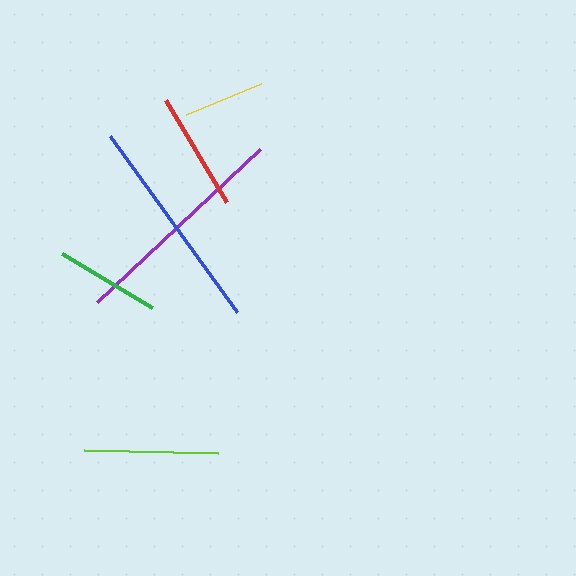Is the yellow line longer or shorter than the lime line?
The lime line is longer than the yellow line.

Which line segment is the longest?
The purple line is the longest at approximately 224 pixels.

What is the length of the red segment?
The red segment is approximately 118 pixels long.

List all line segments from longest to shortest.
From longest to shortest: purple, blue, lime, red, green, yellow.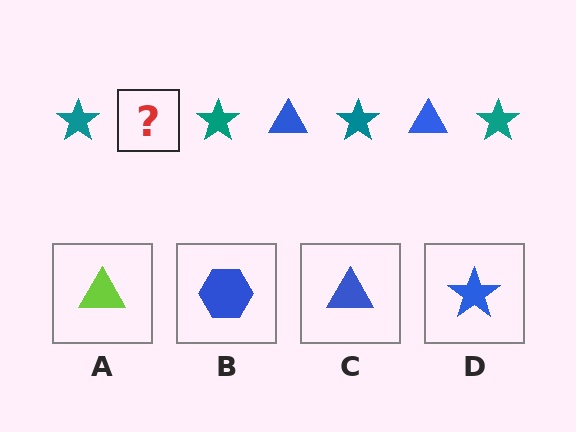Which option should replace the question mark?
Option C.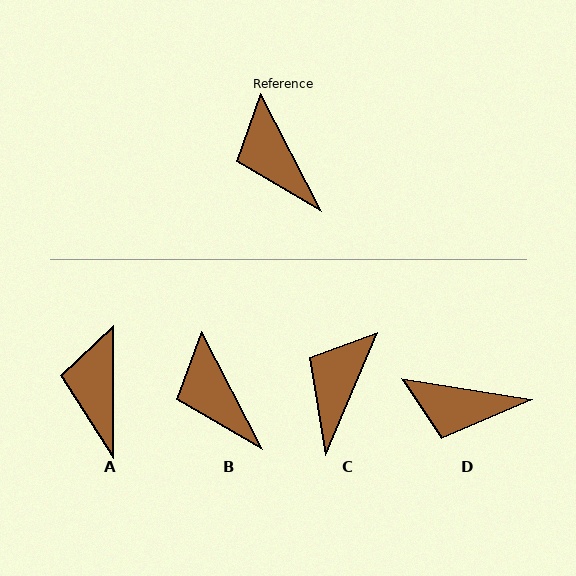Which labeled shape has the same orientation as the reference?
B.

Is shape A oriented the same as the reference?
No, it is off by about 27 degrees.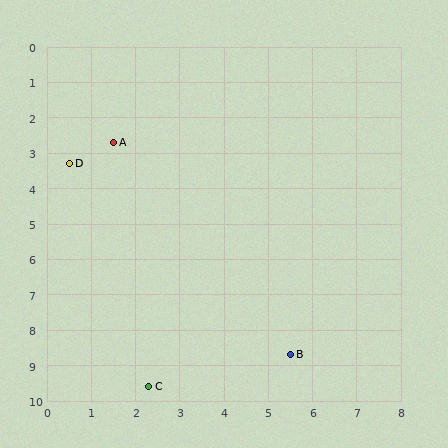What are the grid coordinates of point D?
Point D is at approximately (0.5, 3.3).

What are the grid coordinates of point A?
Point A is at approximately (1.5, 2.7).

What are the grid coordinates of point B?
Point B is at approximately (5.5, 8.7).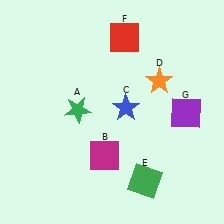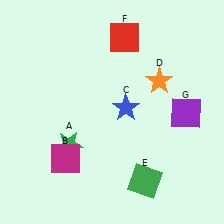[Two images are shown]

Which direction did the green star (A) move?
The green star (A) moved down.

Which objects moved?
The objects that moved are: the green star (A), the magenta square (B).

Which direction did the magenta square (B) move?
The magenta square (B) moved left.